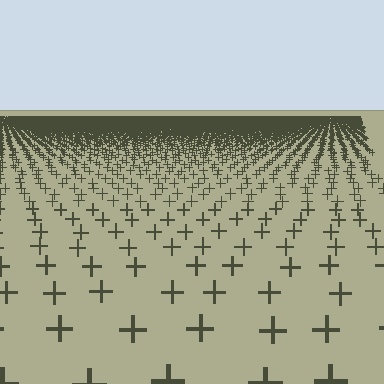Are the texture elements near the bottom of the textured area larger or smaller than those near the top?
Larger. Near the bottom, elements are closer to the viewer and appear at a bigger on-screen size.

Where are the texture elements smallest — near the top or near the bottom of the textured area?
Near the top.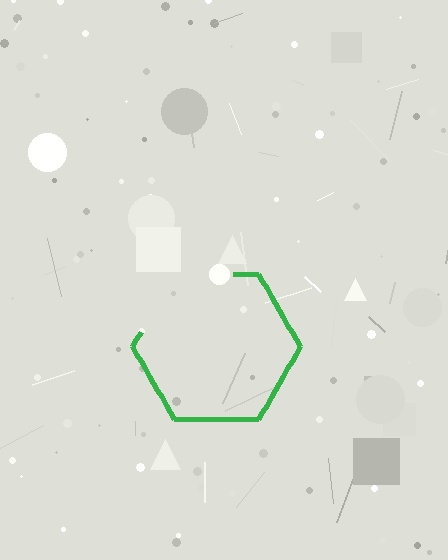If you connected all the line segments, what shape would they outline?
They would outline a hexagon.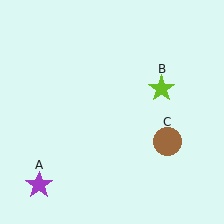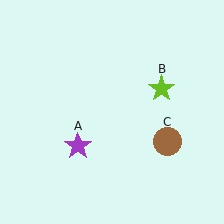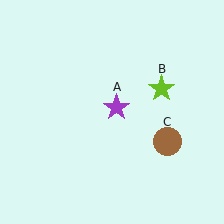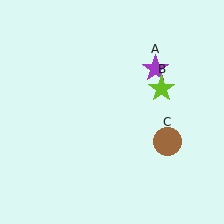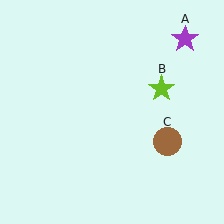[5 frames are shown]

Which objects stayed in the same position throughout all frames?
Lime star (object B) and brown circle (object C) remained stationary.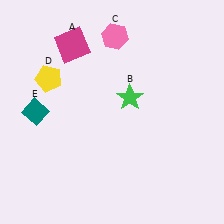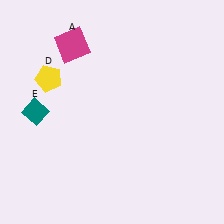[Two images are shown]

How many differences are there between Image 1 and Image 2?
There are 2 differences between the two images.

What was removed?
The pink hexagon (C), the green star (B) were removed in Image 2.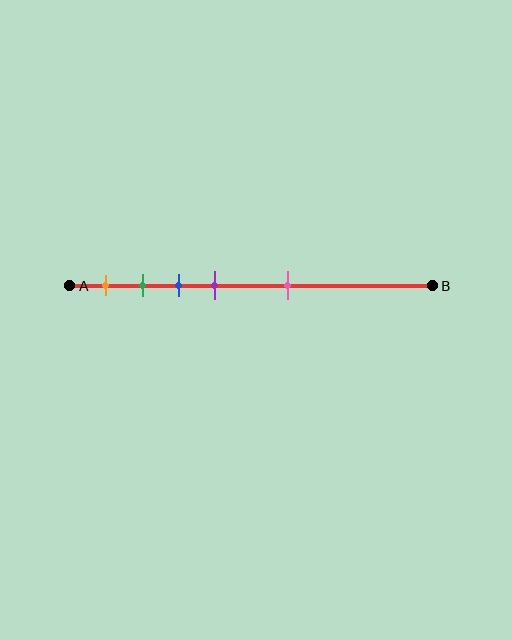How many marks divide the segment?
There are 5 marks dividing the segment.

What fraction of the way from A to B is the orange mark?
The orange mark is approximately 10% (0.1) of the way from A to B.